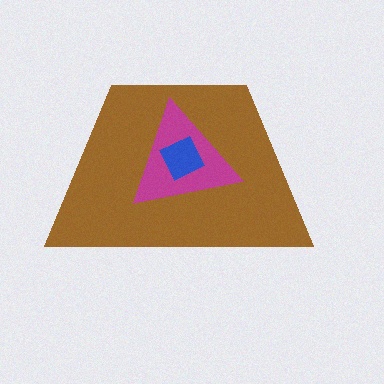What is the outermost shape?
The brown trapezoid.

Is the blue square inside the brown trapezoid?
Yes.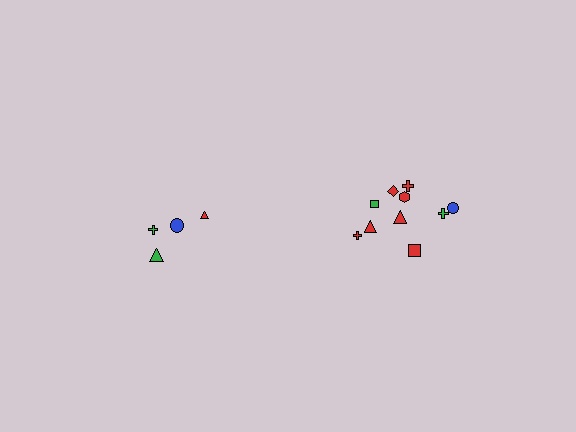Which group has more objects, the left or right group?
The right group.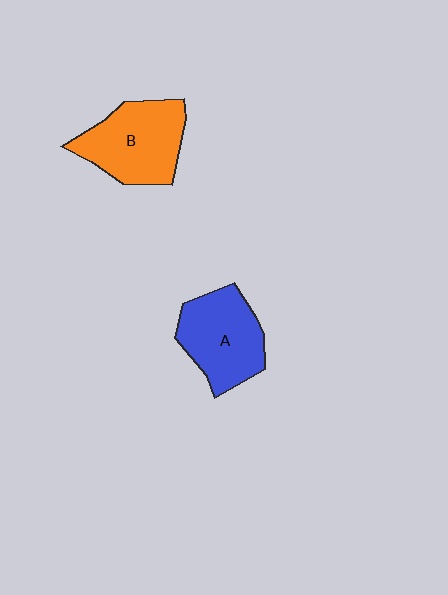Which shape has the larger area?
Shape B (orange).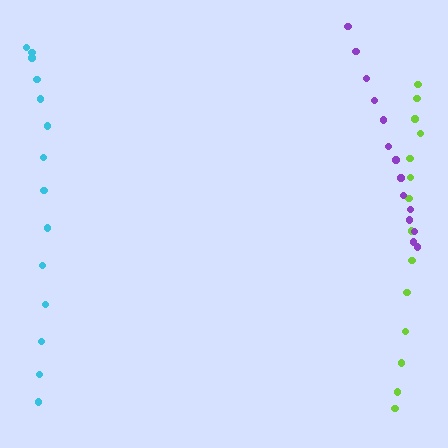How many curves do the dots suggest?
There are 3 distinct paths.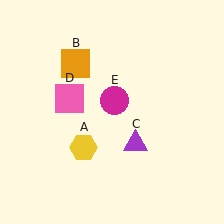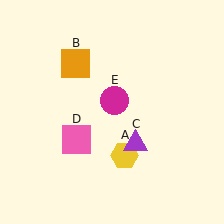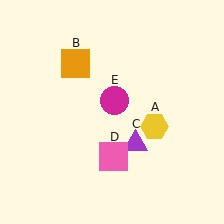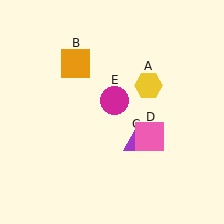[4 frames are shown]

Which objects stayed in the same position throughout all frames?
Orange square (object B) and purple triangle (object C) and magenta circle (object E) remained stationary.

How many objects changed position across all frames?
2 objects changed position: yellow hexagon (object A), pink square (object D).